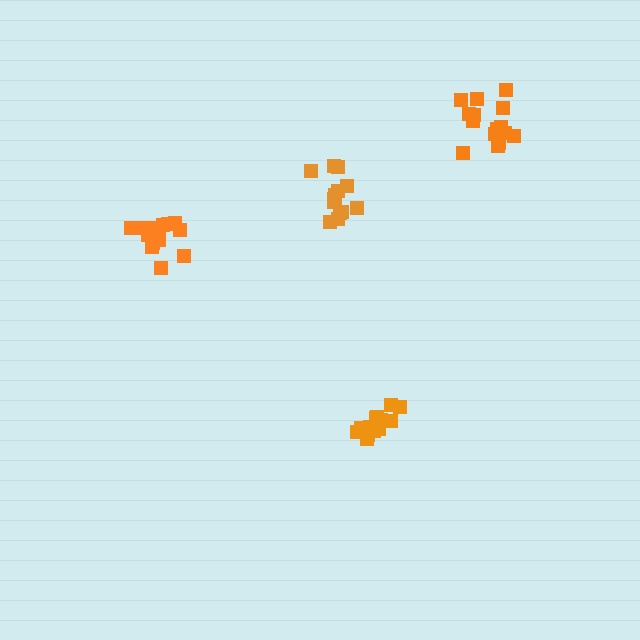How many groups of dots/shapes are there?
There are 4 groups.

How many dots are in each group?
Group 1: 14 dots, Group 2: 13 dots, Group 3: 14 dots, Group 4: 15 dots (56 total).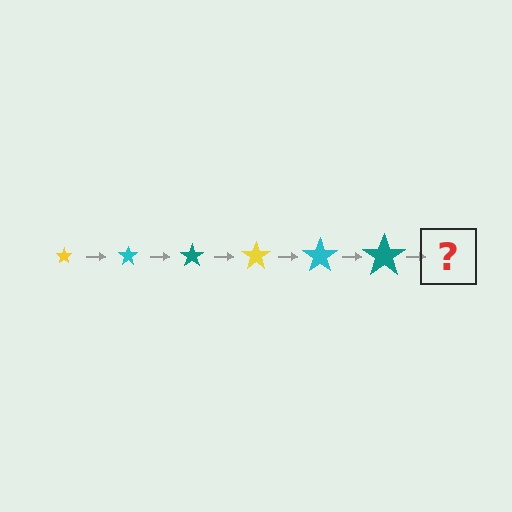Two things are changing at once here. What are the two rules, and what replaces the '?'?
The two rules are that the star grows larger each step and the color cycles through yellow, cyan, and teal. The '?' should be a yellow star, larger than the previous one.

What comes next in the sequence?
The next element should be a yellow star, larger than the previous one.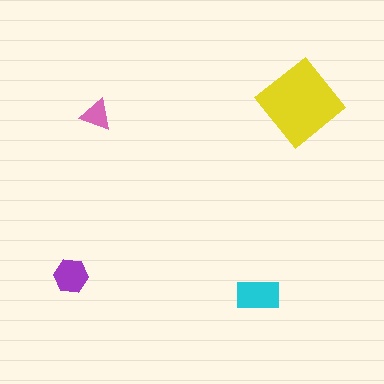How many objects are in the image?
There are 4 objects in the image.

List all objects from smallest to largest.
The pink triangle, the purple hexagon, the cyan rectangle, the yellow diamond.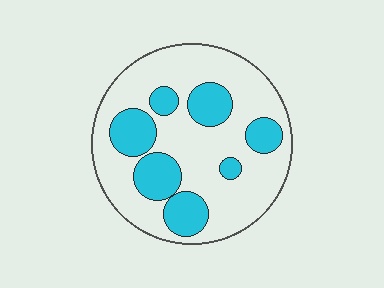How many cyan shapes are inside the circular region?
7.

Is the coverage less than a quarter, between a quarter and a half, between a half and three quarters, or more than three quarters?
Between a quarter and a half.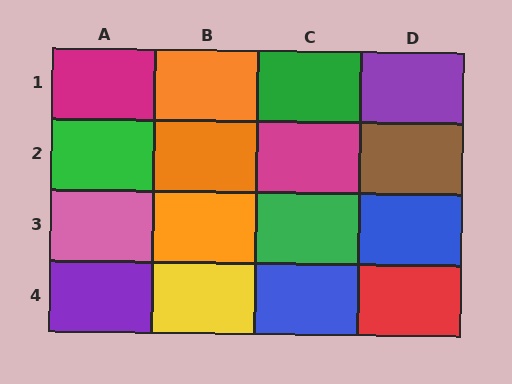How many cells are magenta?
2 cells are magenta.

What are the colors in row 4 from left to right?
Purple, yellow, blue, red.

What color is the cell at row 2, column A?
Green.